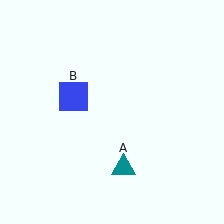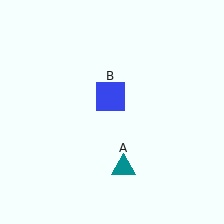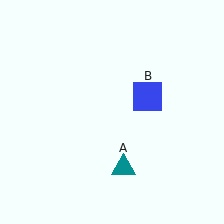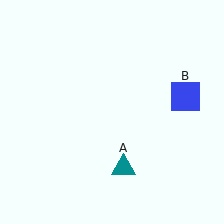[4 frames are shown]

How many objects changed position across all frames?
1 object changed position: blue square (object B).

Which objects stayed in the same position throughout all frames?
Teal triangle (object A) remained stationary.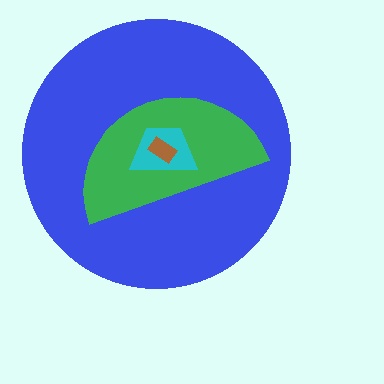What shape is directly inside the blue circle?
The green semicircle.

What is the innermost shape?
The brown rectangle.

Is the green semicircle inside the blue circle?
Yes.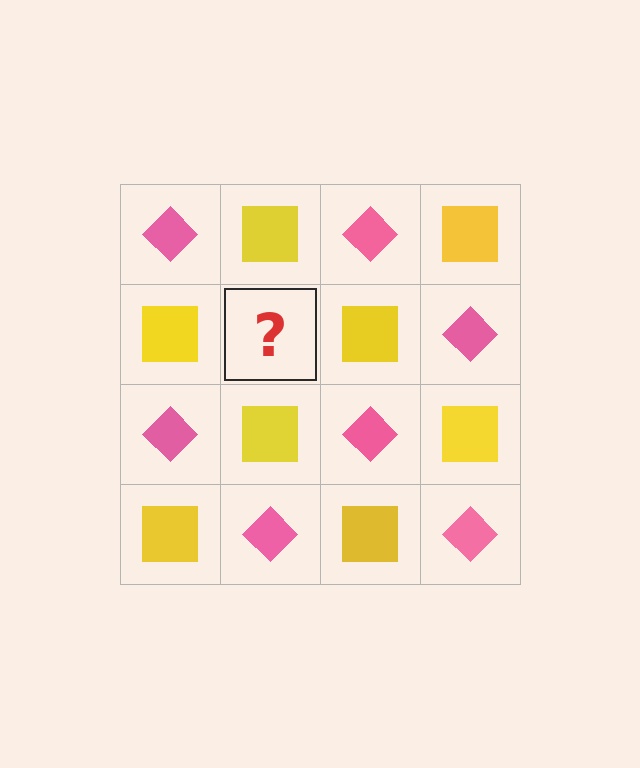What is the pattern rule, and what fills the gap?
The rule is that it alternates pink diamond and yellow square in a checkerboard pattern. The gap should be filled with a pink diamond.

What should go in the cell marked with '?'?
The missing cell should contain a pink diamond.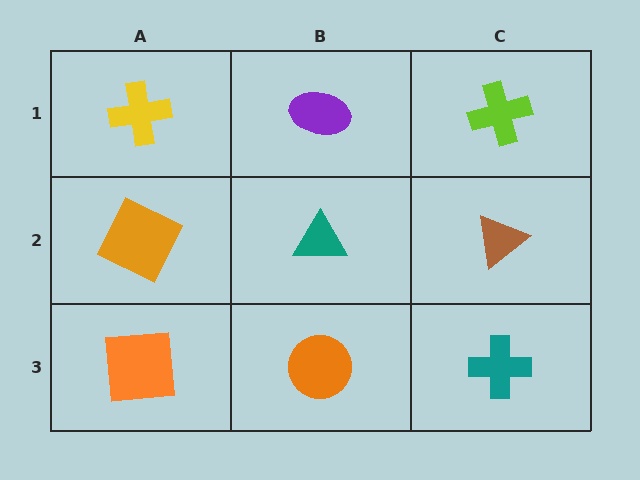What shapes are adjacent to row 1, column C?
A brown triangle (row 2, column C), a purple ellipse (row 1, column B).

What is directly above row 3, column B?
A teal triangle.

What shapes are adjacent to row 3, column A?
An orange square (row 2, column A), an orange circle (row 3, column B).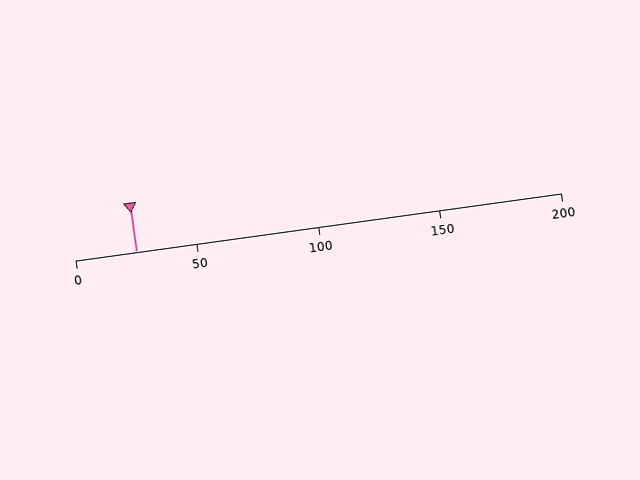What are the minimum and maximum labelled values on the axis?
The axis runs from 0 to 200.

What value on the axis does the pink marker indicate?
The marker indicates approximately 25.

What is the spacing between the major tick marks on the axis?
The major ticks are spaced 50 apart.